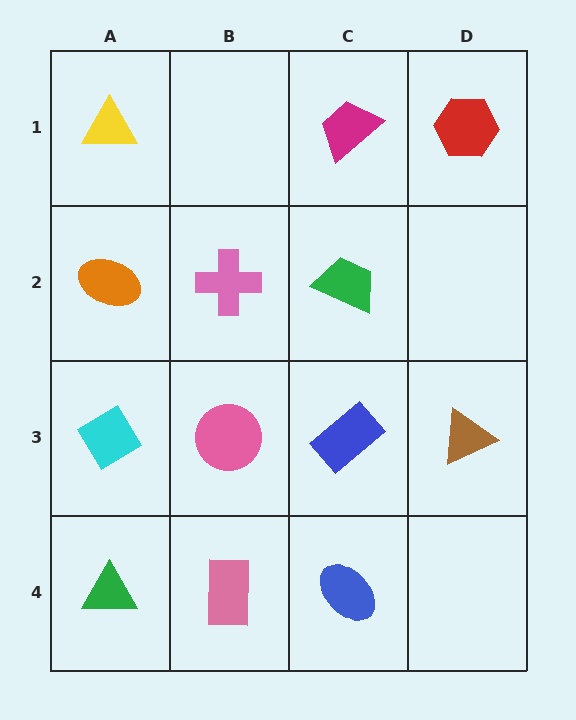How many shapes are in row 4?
3 shapes.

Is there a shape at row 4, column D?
No, that cell is empty.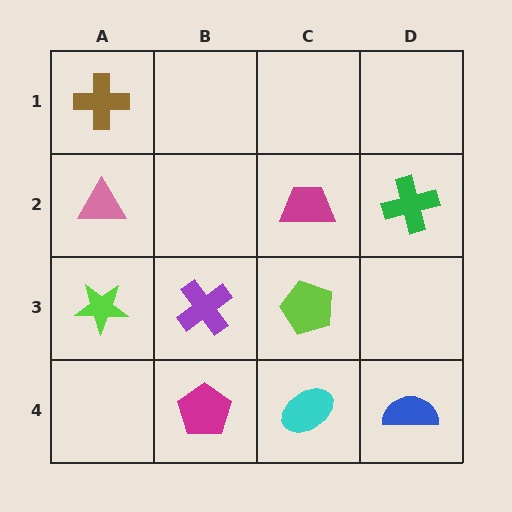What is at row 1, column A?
A brown cross.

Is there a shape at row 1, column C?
No, that cell is empty.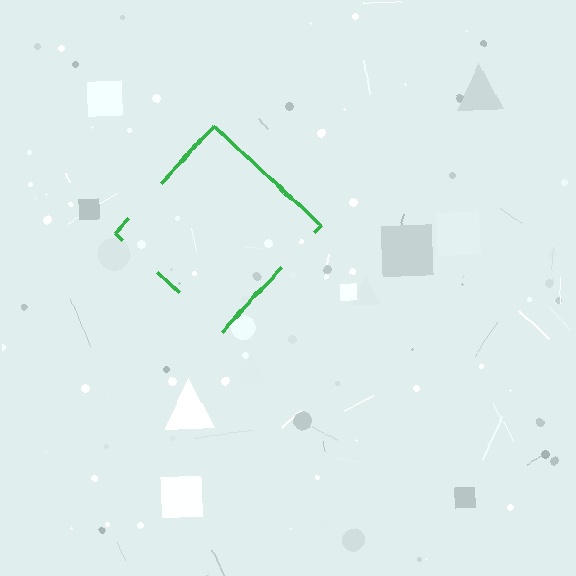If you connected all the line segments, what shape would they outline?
They would outline a diamond.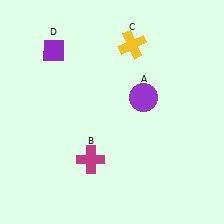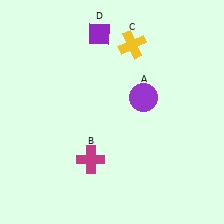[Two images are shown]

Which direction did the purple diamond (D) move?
The purple diamond (D) moved right.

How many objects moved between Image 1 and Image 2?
1 object moved between the two images.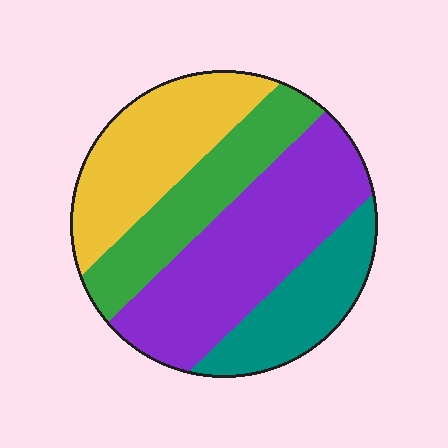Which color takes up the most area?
Purple, at roughly 35%.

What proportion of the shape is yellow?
Yellow covers around 25% of the shape.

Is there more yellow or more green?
Yellow.